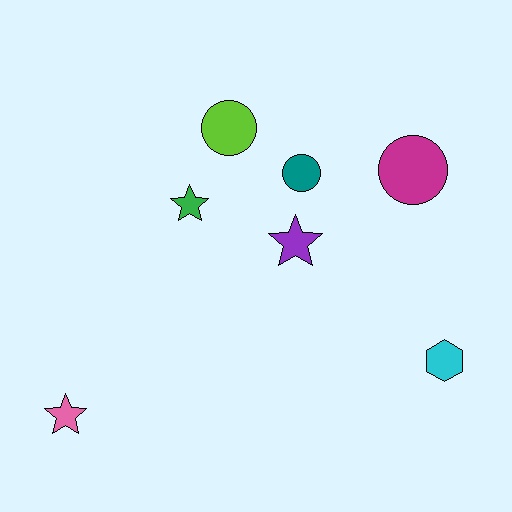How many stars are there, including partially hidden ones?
There are 3 stars.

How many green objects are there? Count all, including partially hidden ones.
There is 1 green object.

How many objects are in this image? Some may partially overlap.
There are 7 objects.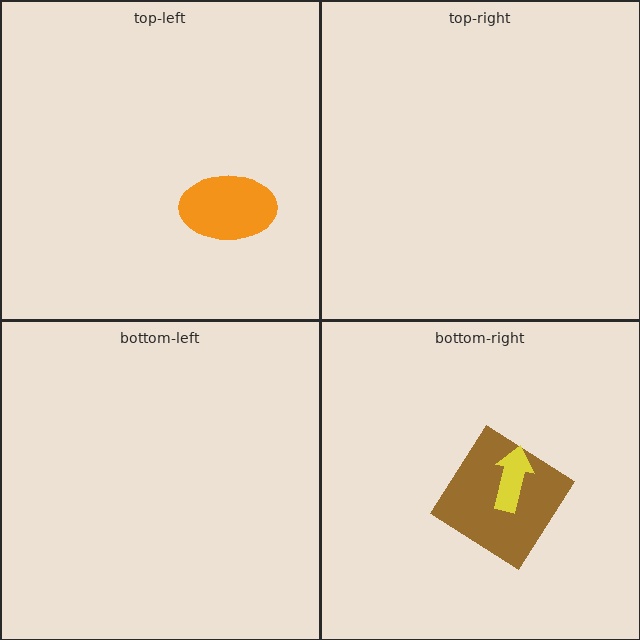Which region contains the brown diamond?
The bottom-right region.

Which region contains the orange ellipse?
The top-left region.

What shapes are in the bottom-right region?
The brown diamond, the yellow arrow.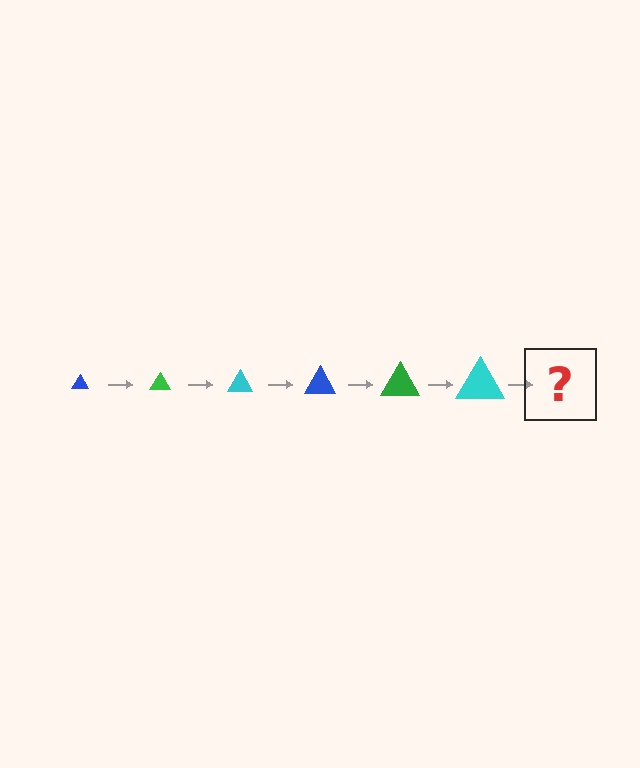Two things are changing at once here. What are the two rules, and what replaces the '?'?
The two rules are that the triangle grows larger each step and the color cycles through blue, green, and cyan. The '?' should be a blue triangle, larger than the previous one.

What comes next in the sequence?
The next element should be a blue triangle, larger than the previous one.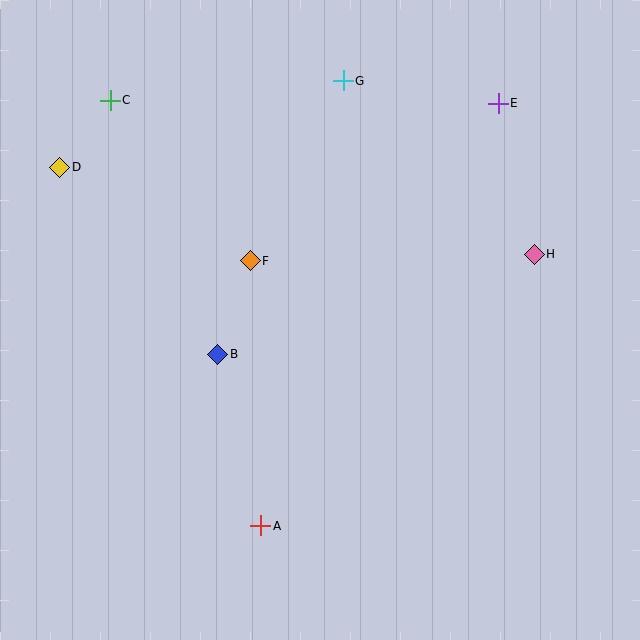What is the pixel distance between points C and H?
The distance between C and H is 451 pixels.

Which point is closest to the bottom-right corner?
Point A is closest to the bottom-right corner.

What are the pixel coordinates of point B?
Point B is at (218, 354).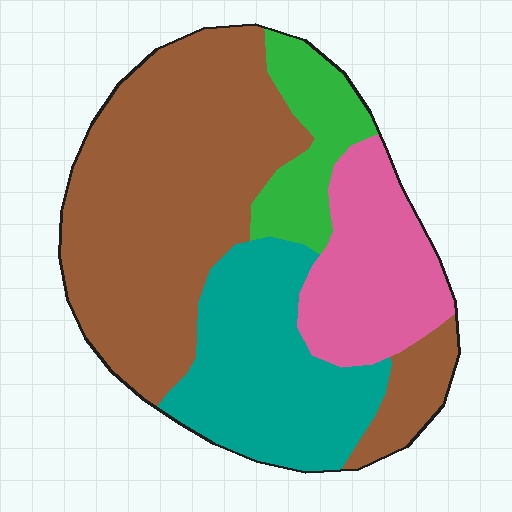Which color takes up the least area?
Green, at roughly 10%.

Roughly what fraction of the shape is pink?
Pink takes up about one sixth (1/6) of the shape.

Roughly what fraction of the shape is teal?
Teal covers roughly 25% of the shape.